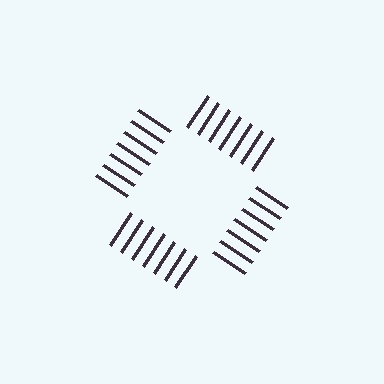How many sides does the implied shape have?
4 sides — the line-ends trace a square.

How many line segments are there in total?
28 — 7 along each of the 4 edges.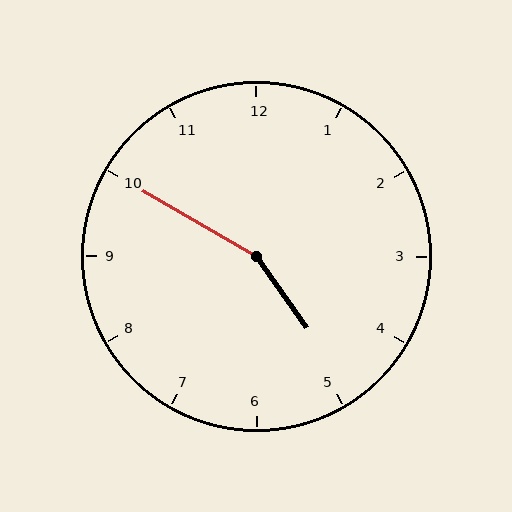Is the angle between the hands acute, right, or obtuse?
It is obtuse.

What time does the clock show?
4:50.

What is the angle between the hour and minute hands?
Approximately 155 degrees.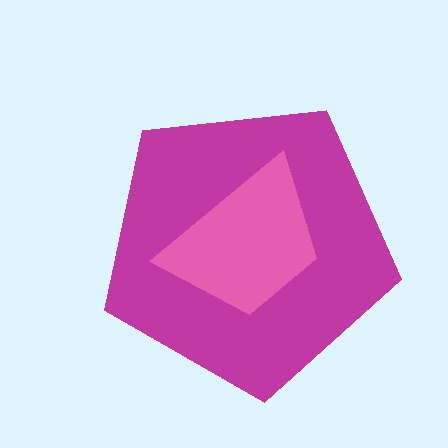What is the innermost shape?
The pink trapezoid.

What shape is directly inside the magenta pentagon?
The pink trapezoid.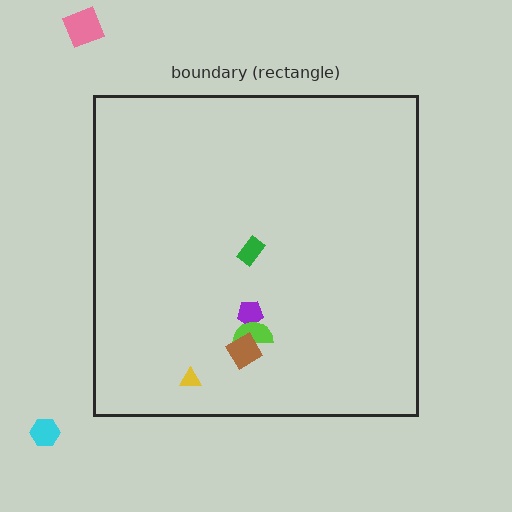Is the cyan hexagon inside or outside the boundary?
Outside.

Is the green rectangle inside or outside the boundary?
Inside.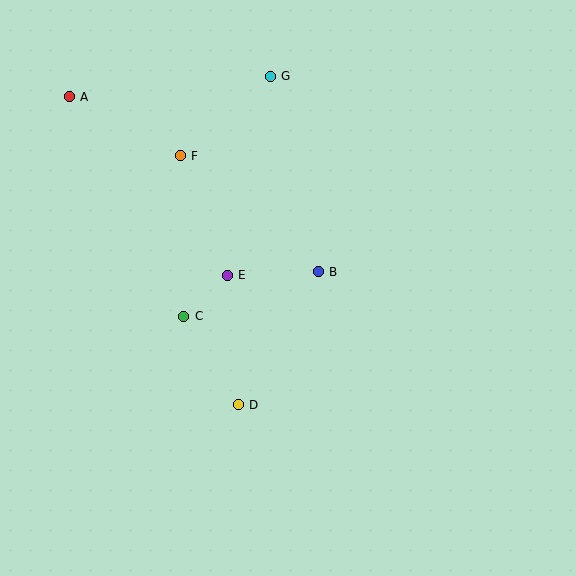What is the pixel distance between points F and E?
The distance between F and E is 128 pixels.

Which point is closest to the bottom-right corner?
Point D is closest to the bottom-right corner.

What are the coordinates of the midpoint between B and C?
The midpoint between B and C is at (251, 294).